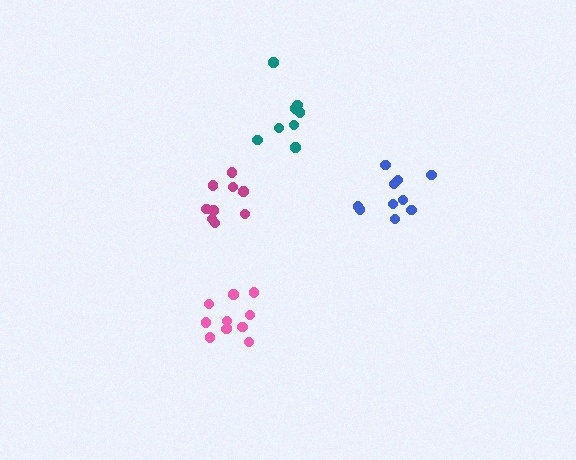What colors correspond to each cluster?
The clusters are colored: teal, blue, magenta, pink.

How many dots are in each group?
Group 1: 8 dots, Group 2: 10 dots, Group 3: 9 dots, Group 4: 11 dots (38 total).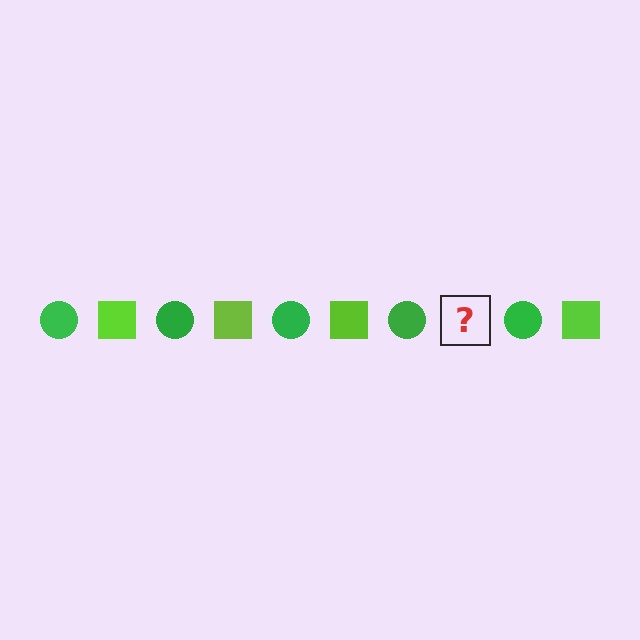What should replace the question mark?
The question mark should be replaced with a lime square.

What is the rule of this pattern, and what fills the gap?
The rule is that the pattern alternates between green circle and lime square. The gap should be filled with a lime square.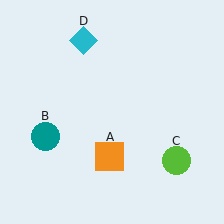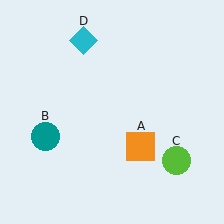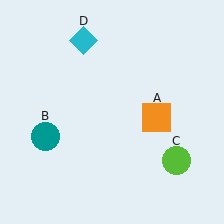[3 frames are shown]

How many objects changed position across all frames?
1 object changed position: orange square (object A).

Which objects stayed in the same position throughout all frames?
Teal circle (object B) and lime circle (object C) and cyan diamond (object D) remained stationary.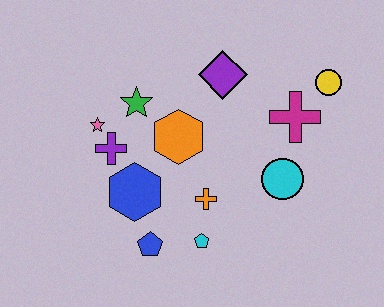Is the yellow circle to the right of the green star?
Yes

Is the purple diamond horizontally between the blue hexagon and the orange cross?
No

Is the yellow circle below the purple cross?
No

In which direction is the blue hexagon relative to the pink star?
The blue hexagon is below the pink star.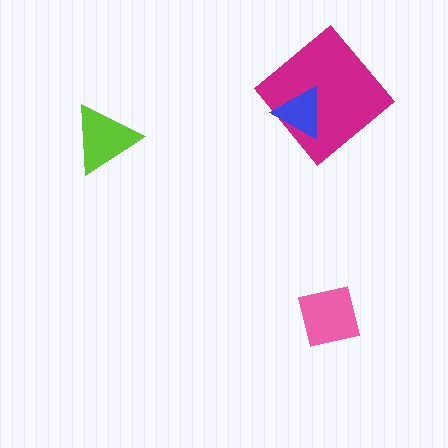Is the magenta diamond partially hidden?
Yes, it is partially covered by another shape.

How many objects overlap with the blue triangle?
1 object overlaps with the blue triangle.